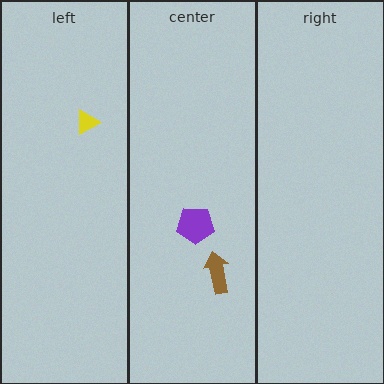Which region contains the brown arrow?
The center region.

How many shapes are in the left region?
1.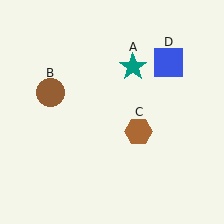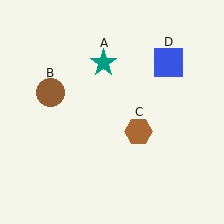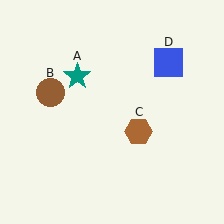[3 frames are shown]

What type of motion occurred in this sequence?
The teal star (object A) rotated counterclockwise around the center of the scene.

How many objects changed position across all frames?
1 object changed position: teal star (object A).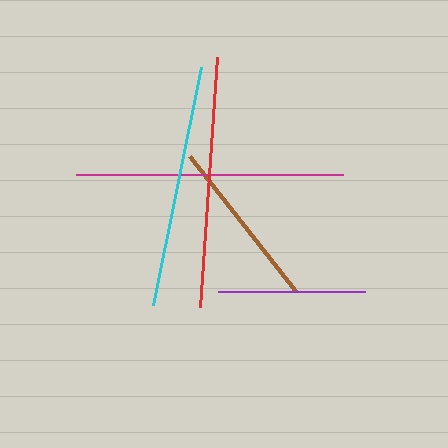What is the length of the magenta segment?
The magenta segment is approximately 268 pixels long.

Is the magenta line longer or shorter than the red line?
The magenta line is longer than the red line.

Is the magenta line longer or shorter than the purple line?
The magenta line is longer than the purple line.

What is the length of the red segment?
The red segment is approximately 251 pixels long.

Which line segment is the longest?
The magenta line is the longest at approximately 268 pixels.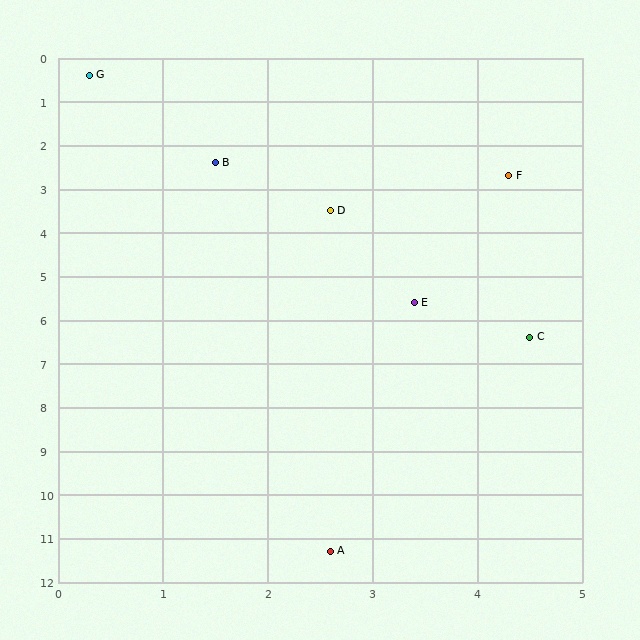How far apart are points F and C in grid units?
Points F and C are about 3.7 grid units apart.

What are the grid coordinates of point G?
Point G is at approximately (0.3, 0.4).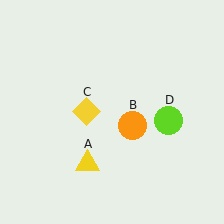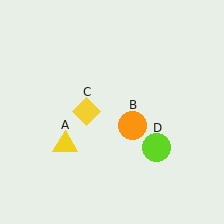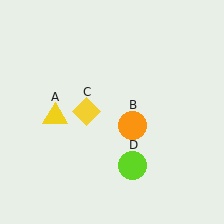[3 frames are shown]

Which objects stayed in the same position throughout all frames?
Orange circle (object B) and yellow diamond (object C) remained stationary.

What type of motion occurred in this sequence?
The yellow triangle (object A), lime circle (object D) rotated clockwise around the center of the scene.